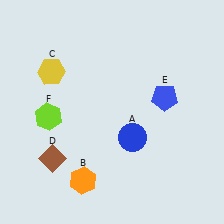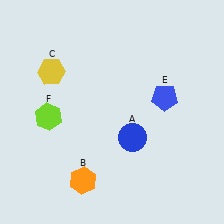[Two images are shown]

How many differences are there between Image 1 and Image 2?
There is 1 difference between the two images.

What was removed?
The brown diamond (D) was removed in Image 2.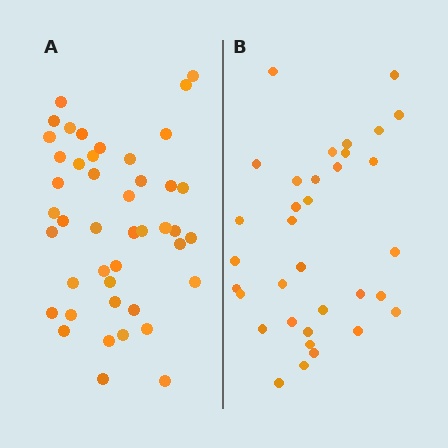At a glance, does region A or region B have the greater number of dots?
Region A (the left region) has more dots.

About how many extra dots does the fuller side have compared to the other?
Region A has roughly 10 or so more dots than region B.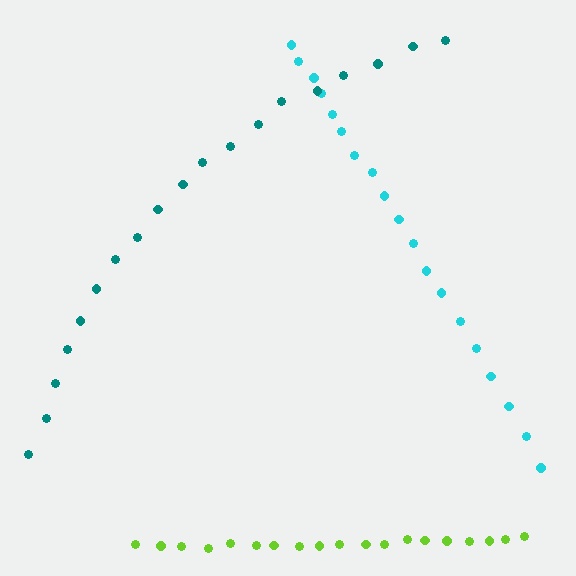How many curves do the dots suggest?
There are 3 distinct paths.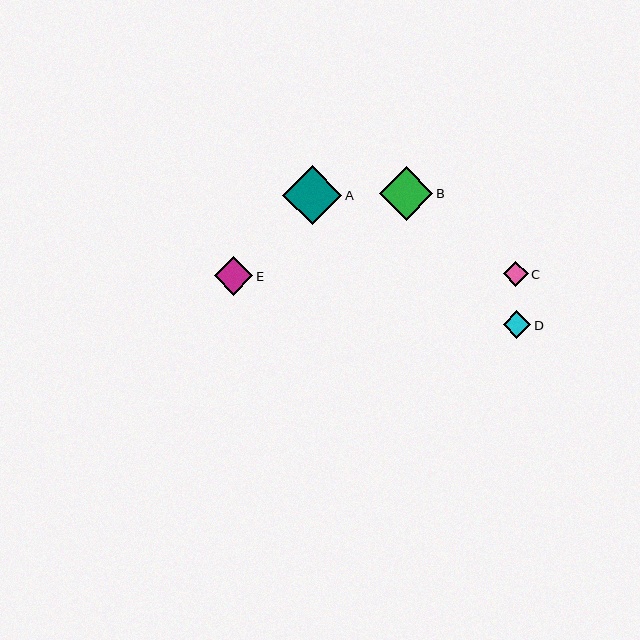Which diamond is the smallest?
Diamond C is the smallest with a size of approximately 25 pixels.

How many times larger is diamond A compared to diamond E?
Diamond A is approximately 1.5 times the size of diamond E.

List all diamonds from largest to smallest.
From largest to smallest: A, B, E, D, C.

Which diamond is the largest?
Diamond A is the largest with a size of approximately 59 pixels.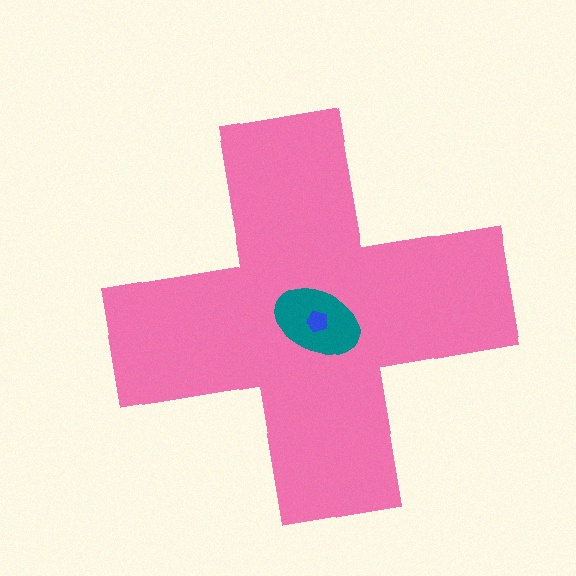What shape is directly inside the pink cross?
The teal ellipse.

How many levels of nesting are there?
3.